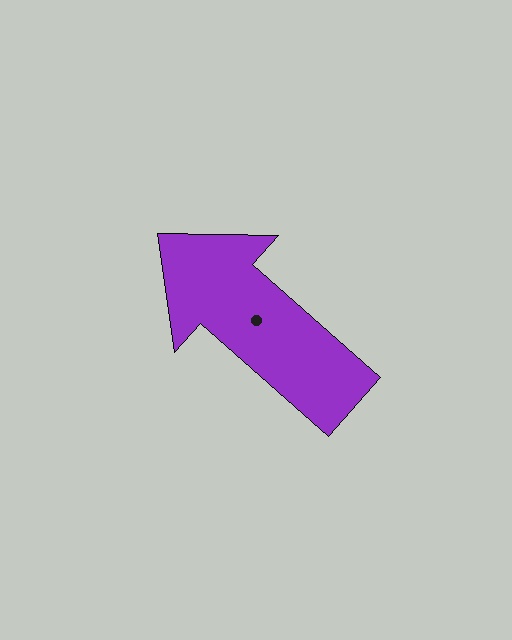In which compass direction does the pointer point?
Northwest.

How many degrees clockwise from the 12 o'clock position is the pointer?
Approximately 312 degrees.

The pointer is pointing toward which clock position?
Roughly 10 o'clock.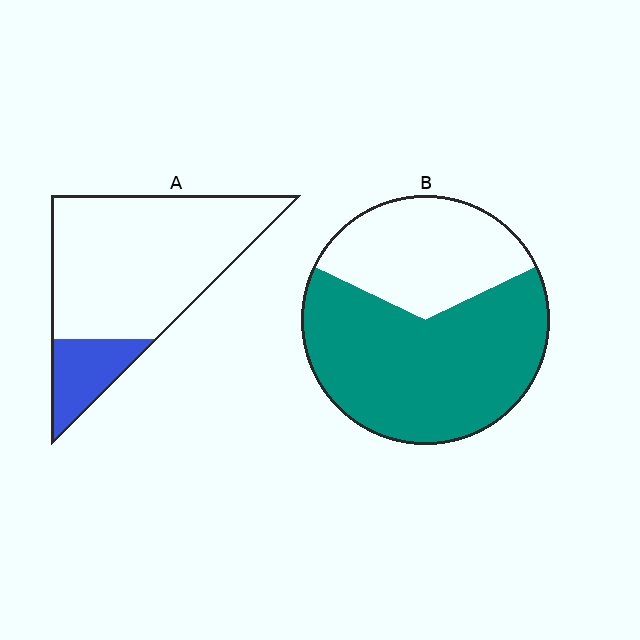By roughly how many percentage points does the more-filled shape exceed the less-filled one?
By roughly 45 percentage points (B over A).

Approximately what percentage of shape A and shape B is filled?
A is approximately 20% and B is approximately 65%.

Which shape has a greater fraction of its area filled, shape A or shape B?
Shape B.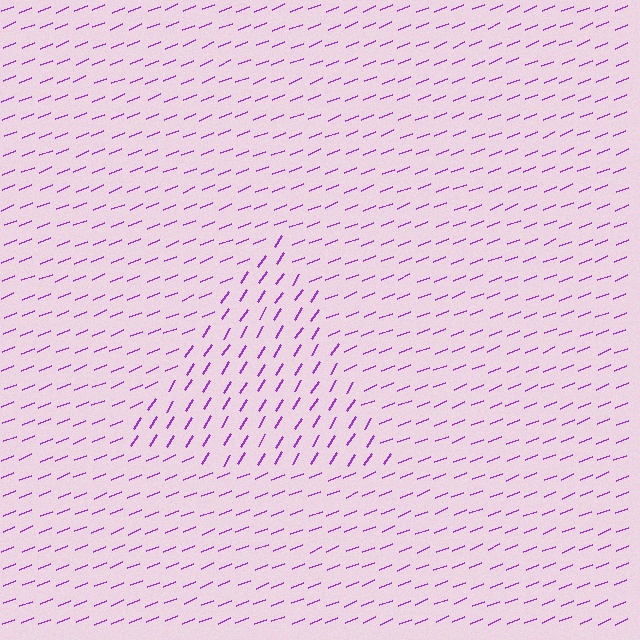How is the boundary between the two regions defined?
The boundary is defined purely by a change in line orientation (approximately 35 degrees difference). All lines are the same color and thickness.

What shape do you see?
I see a triangle.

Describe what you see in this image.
The image is filled with small purple line segments. A triangle region in the image has lines oriented differently from the surrounding lines, creating a visible texture boundary.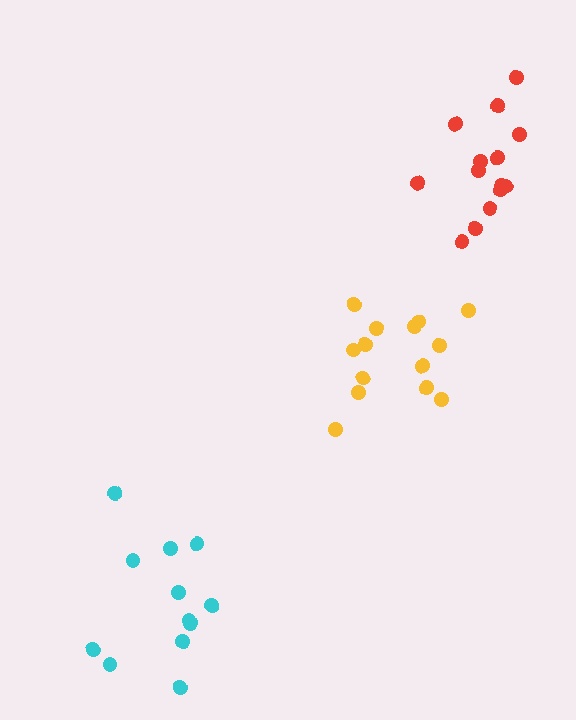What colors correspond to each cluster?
The clusters are colored: red, yellow, cyan.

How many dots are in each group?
Group 1: 14 dots, Group 2: 14 dots, Group 3: 12 dots (40 total).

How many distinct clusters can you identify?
There are 3 distinct clusters.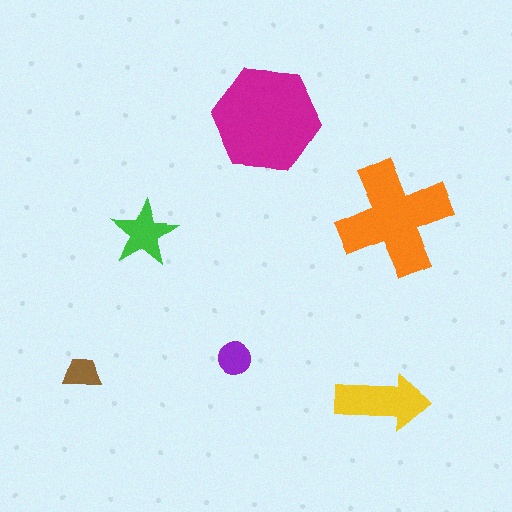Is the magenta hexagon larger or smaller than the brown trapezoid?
Larger.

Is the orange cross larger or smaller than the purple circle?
Larger.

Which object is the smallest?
The brown trapezoid.